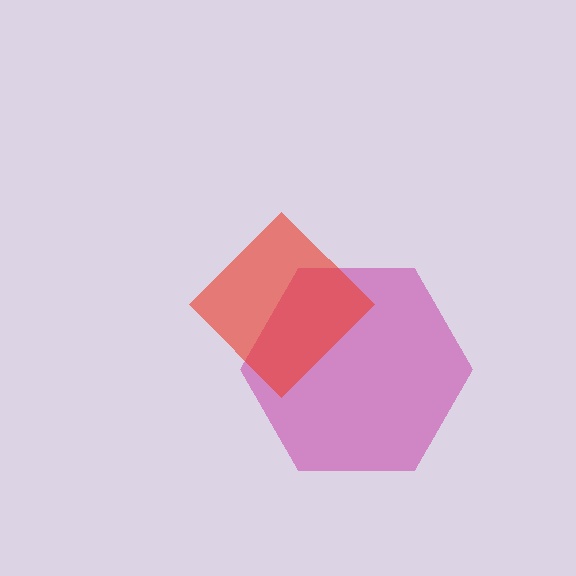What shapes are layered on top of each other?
The layered shapes are: a magenta hexagon, a red diamond.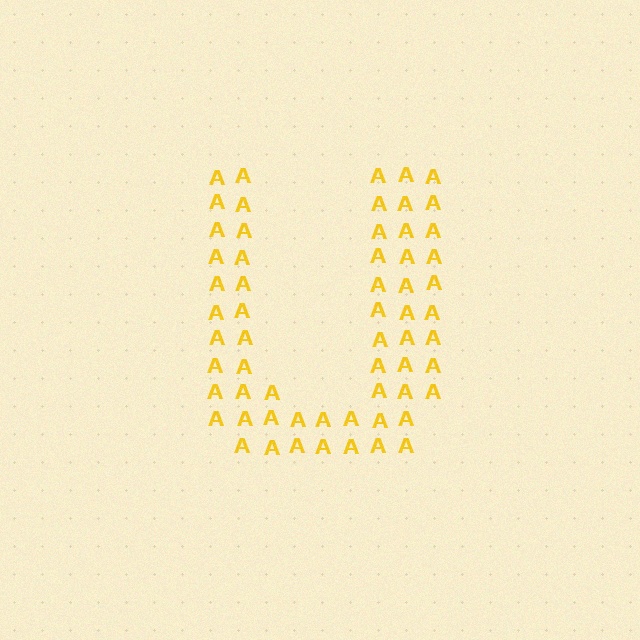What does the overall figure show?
The overall figure shows the letter U.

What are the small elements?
The small elements are letter A's.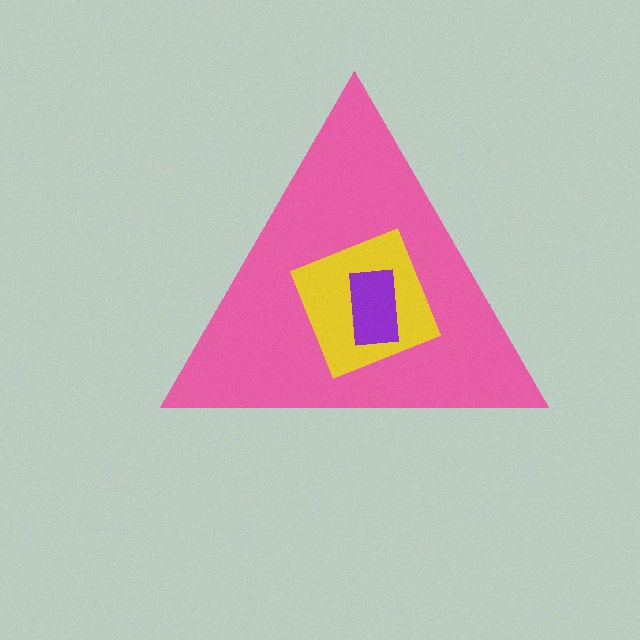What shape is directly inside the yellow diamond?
The purple rectangle.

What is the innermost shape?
The purple rectangle.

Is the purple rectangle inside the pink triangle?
Yes.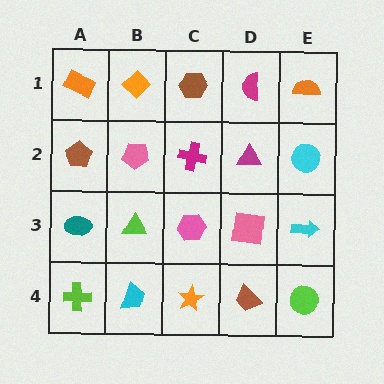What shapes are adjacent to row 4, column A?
A teal ellipse (row 3, column A), a cyan trapezoid (row 4, column B).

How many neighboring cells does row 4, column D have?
3.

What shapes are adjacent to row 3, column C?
A magenta cross (row 2, column C), an orange star (row 4, column C), a lime triangle (row 3, column B), a pink square (row 3, column D).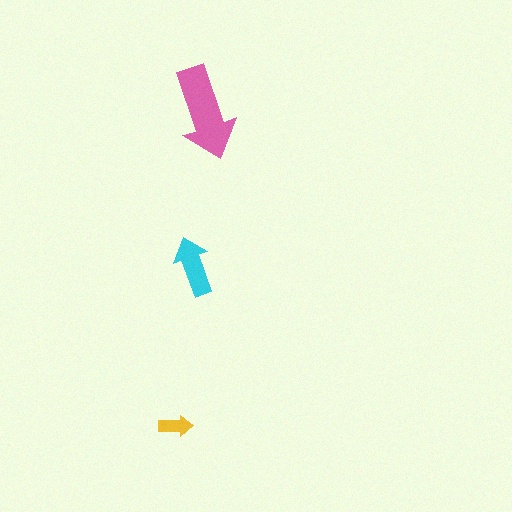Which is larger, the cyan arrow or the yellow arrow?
The cyan one.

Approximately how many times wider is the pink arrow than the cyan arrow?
About 1.5 times wider.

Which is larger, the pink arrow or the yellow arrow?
The pink one.